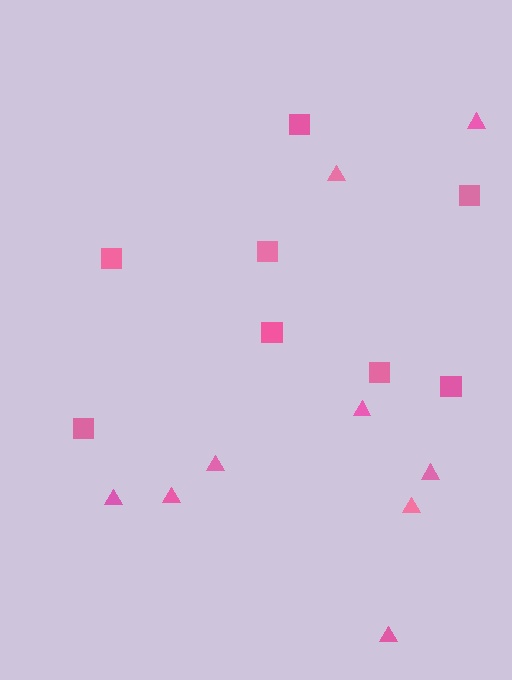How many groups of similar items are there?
There are 2 groups: one group of triangles (9) and one group of squares (8).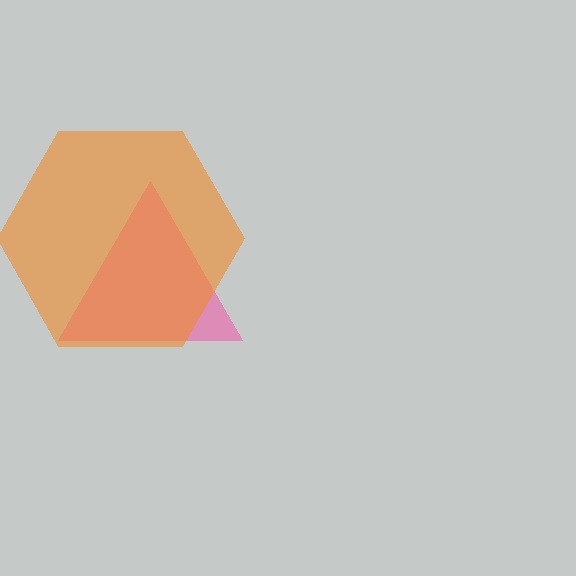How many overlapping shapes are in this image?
There are 2 overlapping shapes in the image.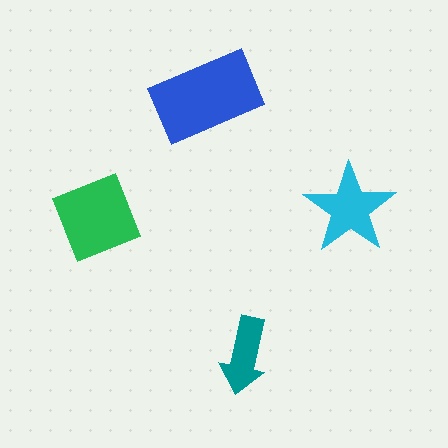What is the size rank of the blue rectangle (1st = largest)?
1st.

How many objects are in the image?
There are 4 objects in the image.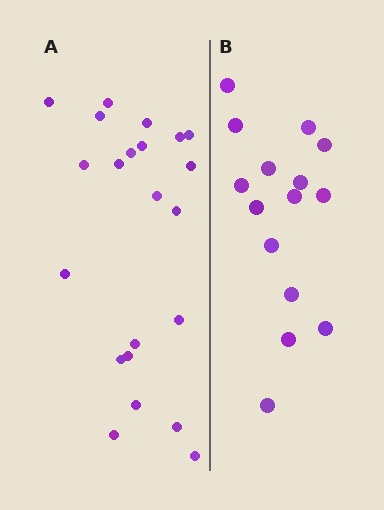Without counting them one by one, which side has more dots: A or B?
Region A (the left region) has more dots.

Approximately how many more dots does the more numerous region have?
Region A has roughly 8 or so more dots than region B.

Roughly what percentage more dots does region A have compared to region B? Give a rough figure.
About 45% more.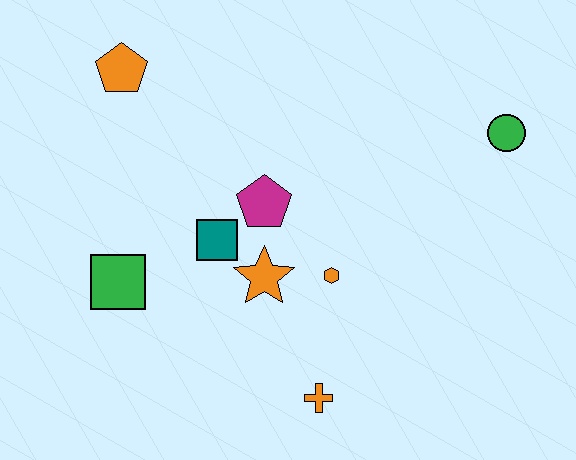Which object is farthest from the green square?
The green circle is farthest from the green square.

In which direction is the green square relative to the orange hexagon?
The green square is to the left of the orange hexagon.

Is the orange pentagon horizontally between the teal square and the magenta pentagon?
No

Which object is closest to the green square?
The teal square is closest to the green square.